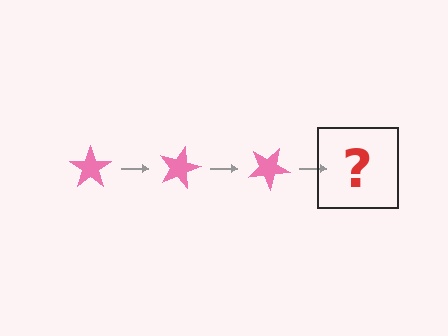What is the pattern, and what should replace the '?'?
The pattern is that the star rotates 15 degrees each step. The '?' should be a pink star rotated 45 degrees.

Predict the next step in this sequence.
The next step is a pink star rotated 45 degrees.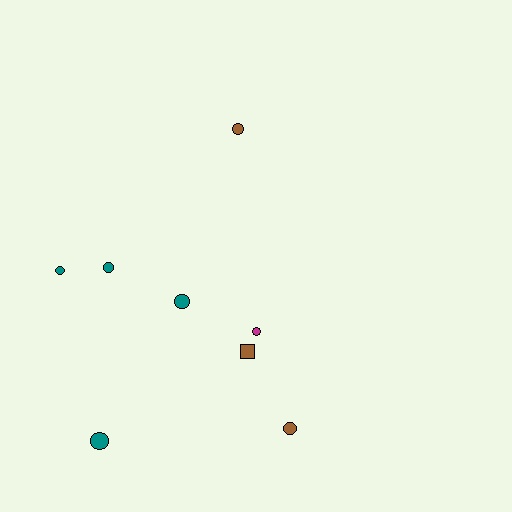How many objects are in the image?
There are 8 objects.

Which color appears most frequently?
Teal, with 4 objects.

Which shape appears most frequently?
Circle, with 7 objects.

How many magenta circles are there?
There is 1 magenta circle.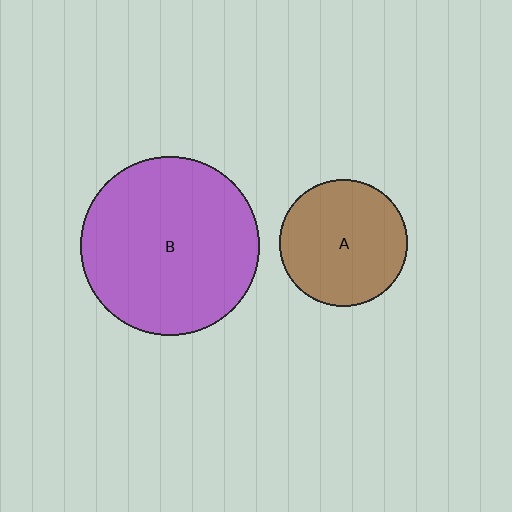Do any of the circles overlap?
No, none of the circles overlap.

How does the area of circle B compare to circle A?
Approximately 2.0 times.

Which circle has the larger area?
Circle B (purple).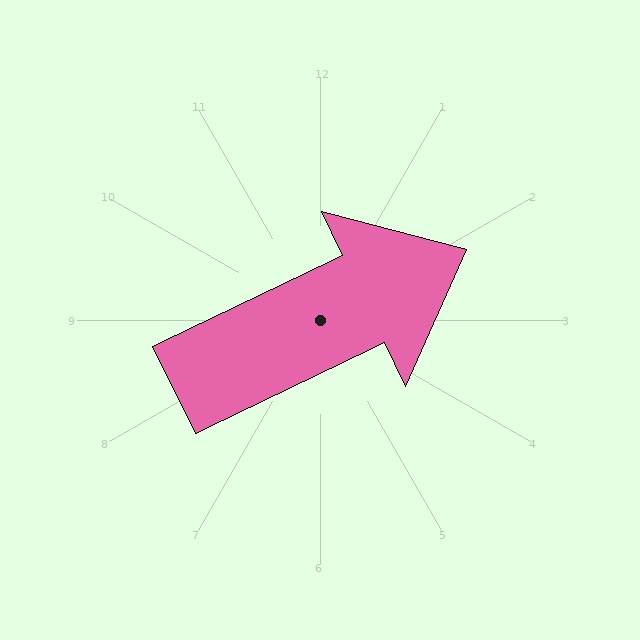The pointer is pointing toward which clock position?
Roughly 2 o'clock.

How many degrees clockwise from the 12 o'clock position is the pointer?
Approximately 64 degrees.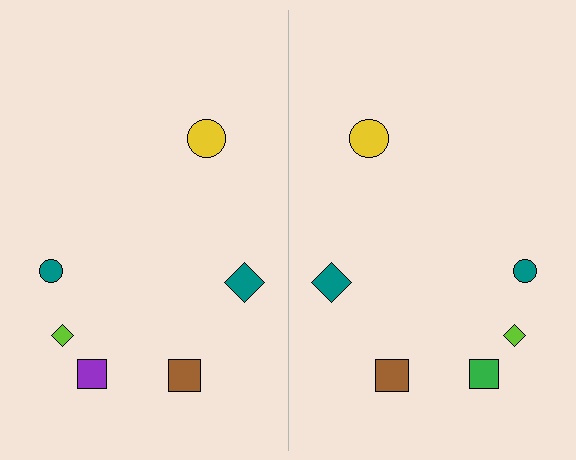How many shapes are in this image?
There are 12 shapes in this image.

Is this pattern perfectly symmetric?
No, the pattern is not perfectly symmetric. The green square on the right side breaks the symmetry — its mirror counterpart is purple.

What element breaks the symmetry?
The green square on the right side breaks the symmetry — its mirror counterpart is purple.